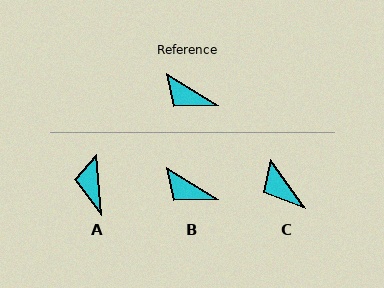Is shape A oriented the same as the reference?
No, it is off by about 53 degrees.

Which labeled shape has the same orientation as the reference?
B.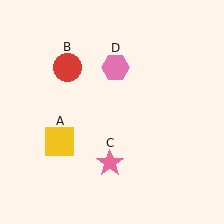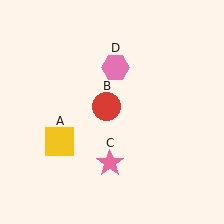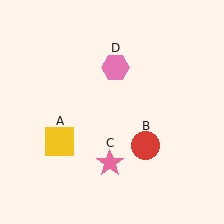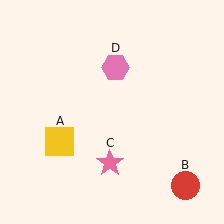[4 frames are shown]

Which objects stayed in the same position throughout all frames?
Yellow square (object A) and pink star (object C) and pink hexagon (object D) remained stationary.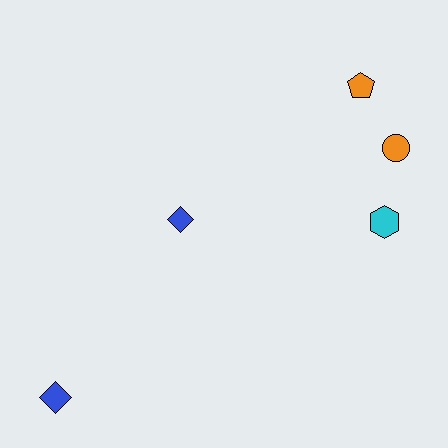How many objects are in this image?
There are 5 objects.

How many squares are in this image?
There are no squares.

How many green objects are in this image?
There are no green objects.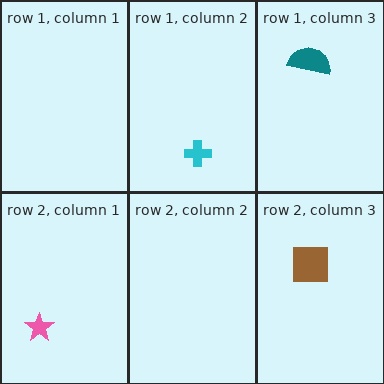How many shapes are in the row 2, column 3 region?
1.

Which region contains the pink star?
The row 2, column 1 region.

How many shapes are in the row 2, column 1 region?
1.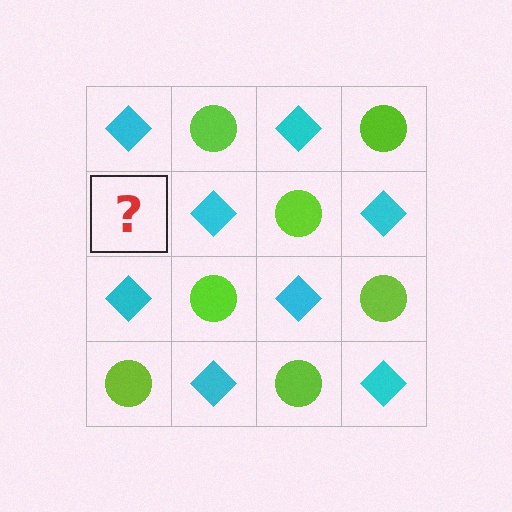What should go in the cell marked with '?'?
The missing cell should contain a lime circle.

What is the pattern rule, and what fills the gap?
The rule is that it alternates cyan diamond and lime circle in a checkerboard pattern. The gap should be filled with a lime circle.